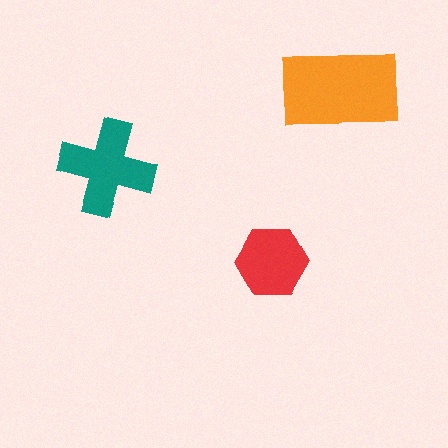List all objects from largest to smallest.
The orange rectangle, the teal cross, the red hexagon.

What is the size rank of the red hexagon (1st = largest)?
3rd.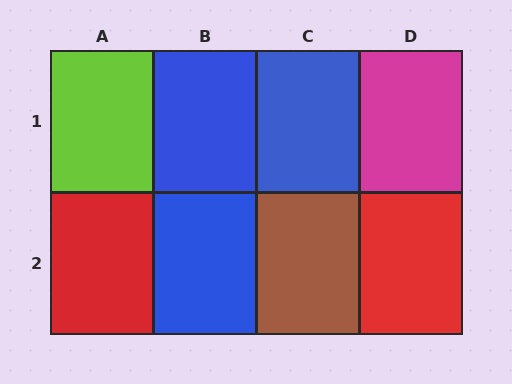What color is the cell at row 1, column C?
Blue.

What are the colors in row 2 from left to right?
Red, blue, brown, red.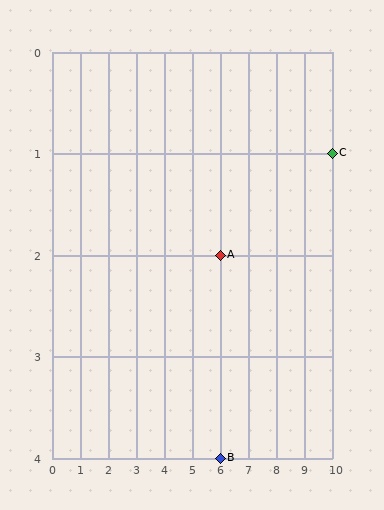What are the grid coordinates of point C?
Point C is at grid coordinates (10, 1).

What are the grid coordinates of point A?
Point A is at grid coordinates (6, 2).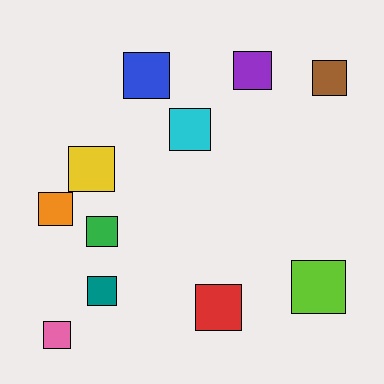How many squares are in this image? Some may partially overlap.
There are 11 squares.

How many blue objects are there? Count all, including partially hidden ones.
There is 1 blue object.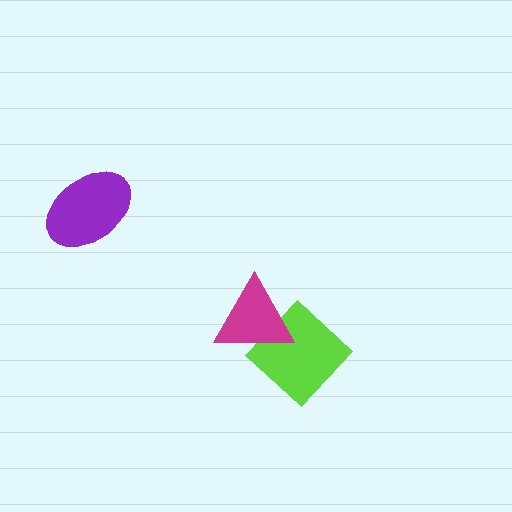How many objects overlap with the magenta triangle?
1 object overlaps with the magenta triangle.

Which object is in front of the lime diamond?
The magenta triangle is in front of the lime diamond.